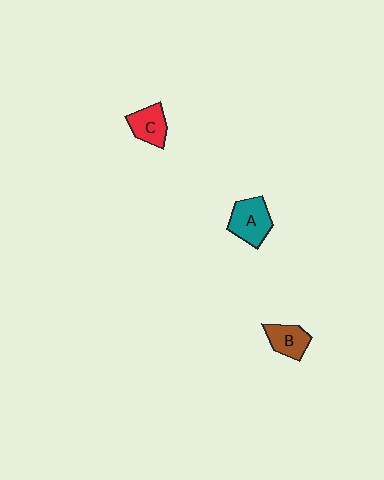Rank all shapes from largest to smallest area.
From largest to smallest: A (teal), C (red), B (brown).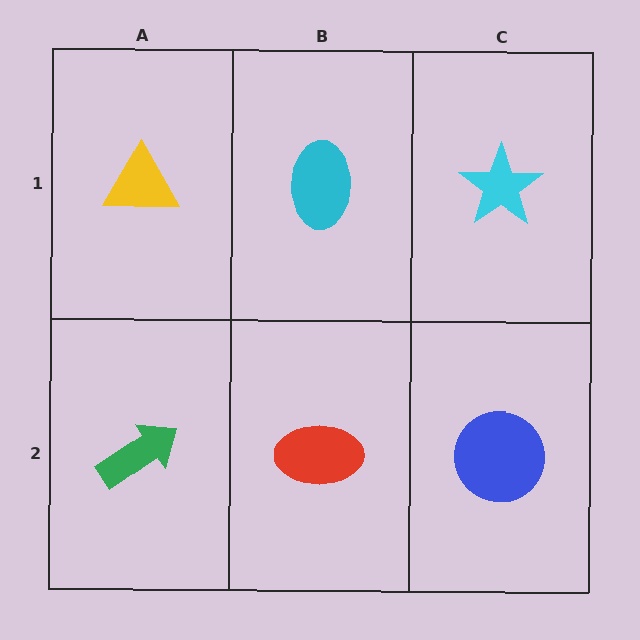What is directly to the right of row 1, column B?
A cyan star.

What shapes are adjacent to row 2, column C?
A cyan star (row 1, column C), a red ellipse (row 2, column B).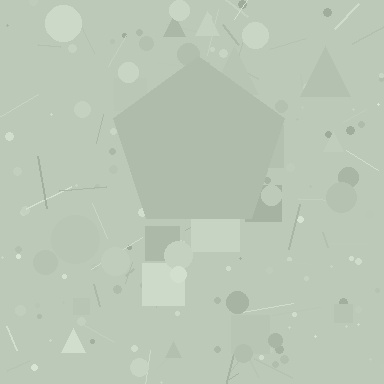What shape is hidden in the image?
A pentagon is hidden in the image.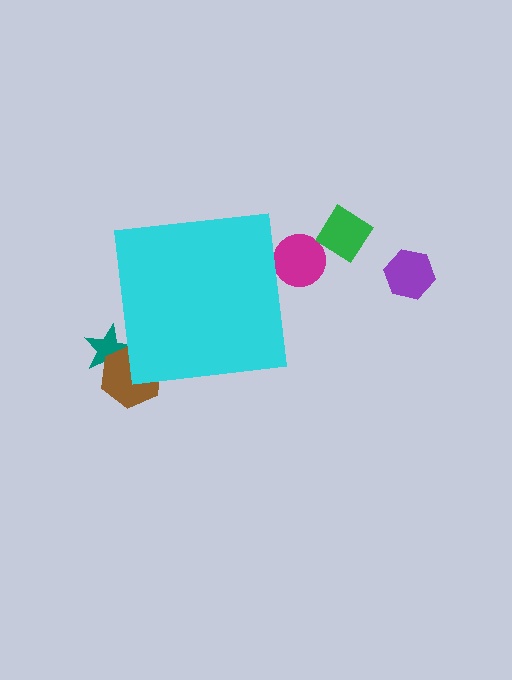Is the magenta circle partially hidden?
Yes, the magenta circle is partially hidden behind the cyan square.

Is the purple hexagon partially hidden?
No, the purple hexagon is fully visible.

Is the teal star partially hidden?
Yes, the teal star is partially hidden behind the cyan square.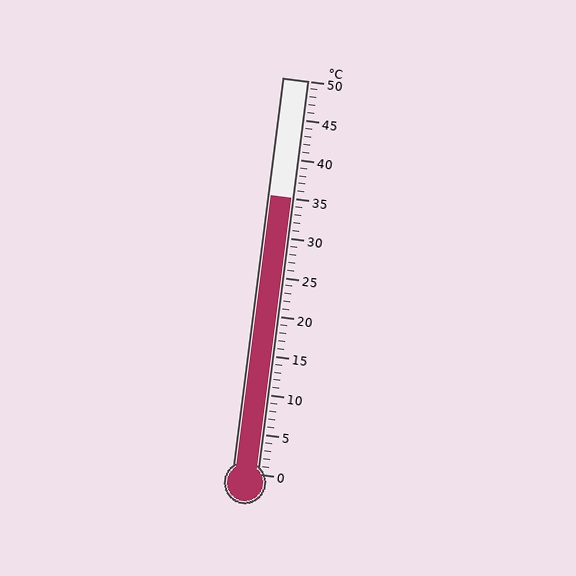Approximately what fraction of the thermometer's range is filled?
The thermometer is filled to approximately 70% of its range.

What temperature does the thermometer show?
The thermometer shows approximately 35°C.